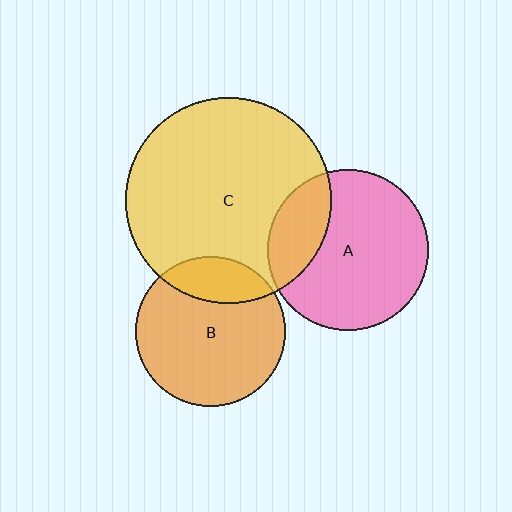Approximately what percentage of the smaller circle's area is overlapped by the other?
Approximately 25%.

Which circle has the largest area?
Circle C (yellow).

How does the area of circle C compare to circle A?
Approximately 1.6 times.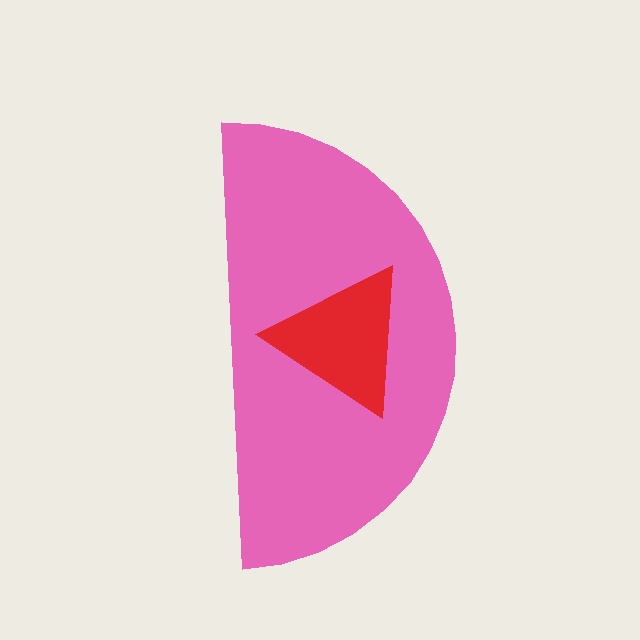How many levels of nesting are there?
2.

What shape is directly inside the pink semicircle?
The red triangle.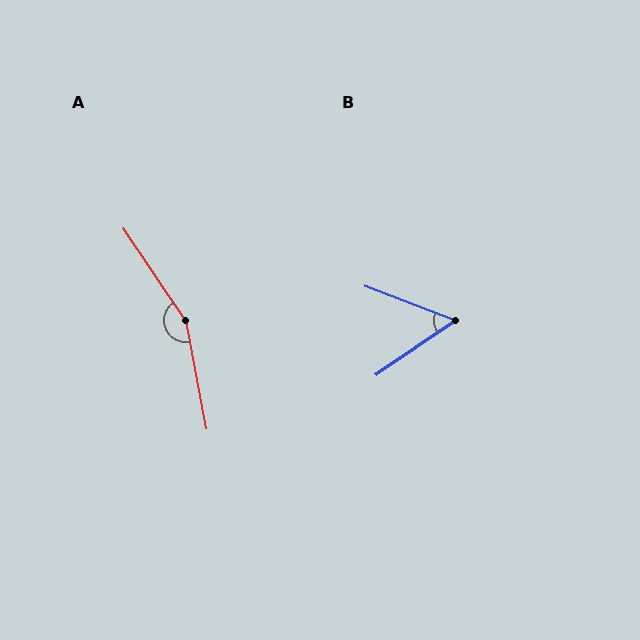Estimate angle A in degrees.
Approximately 157 degrees.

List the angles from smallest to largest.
B (55°), A (157°).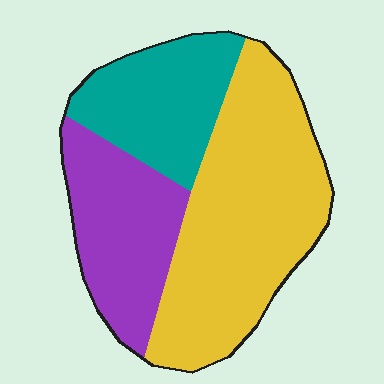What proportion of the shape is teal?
Teal takes up about one quarter (1/4) of the shape.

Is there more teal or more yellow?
Yellow.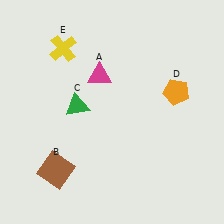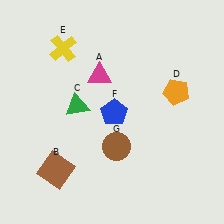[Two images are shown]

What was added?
A blue pentagon (F), a brown circle (G) were added in Image 2.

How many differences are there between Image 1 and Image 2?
There are 2 differences between the two images.